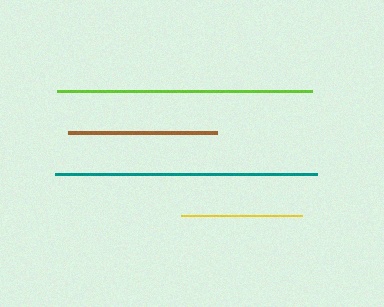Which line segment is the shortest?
The yellow line is the shortest at approximately 121 pixels.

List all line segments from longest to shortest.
From longest to shortest: teal, lime, brown, yellow.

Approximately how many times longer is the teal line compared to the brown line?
The teal line is approximately 1.8 times the length of the brown line.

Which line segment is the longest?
The teal line is the longest at approximately 262 pixels.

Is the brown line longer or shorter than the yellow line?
The brown line is longer than the yellow line.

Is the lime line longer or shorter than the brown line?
The lime line is longer than the brown line.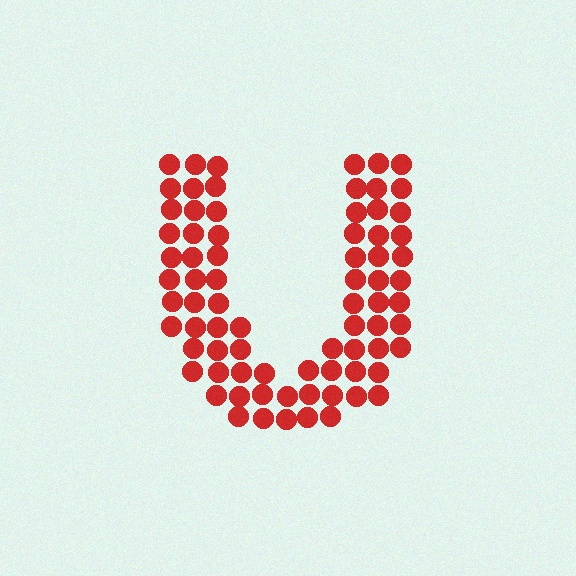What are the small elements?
The small elements are circles.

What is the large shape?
The large shape is the letter U.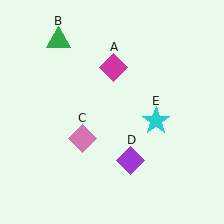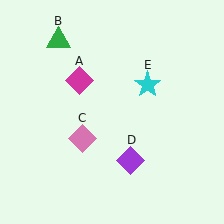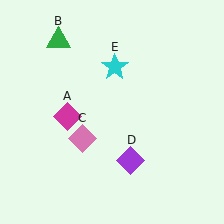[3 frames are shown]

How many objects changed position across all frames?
2 objects changed position: magenta diamond (object A), cyan star (object E).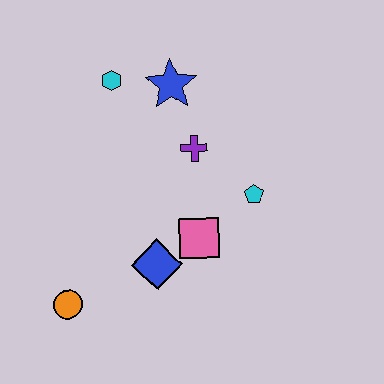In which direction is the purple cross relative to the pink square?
The purple cross is above the pink square.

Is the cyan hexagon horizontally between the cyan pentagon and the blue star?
No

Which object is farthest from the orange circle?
The blue star is farthest from the orange circle.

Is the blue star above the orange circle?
Yes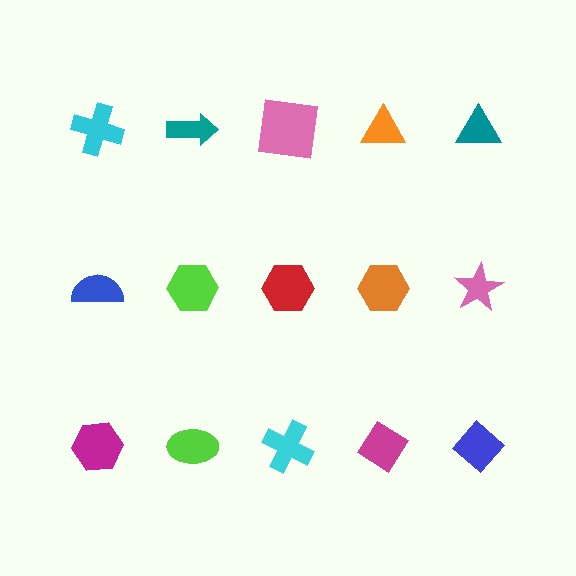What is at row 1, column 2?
A teal arrow.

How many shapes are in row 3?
5 shapes.